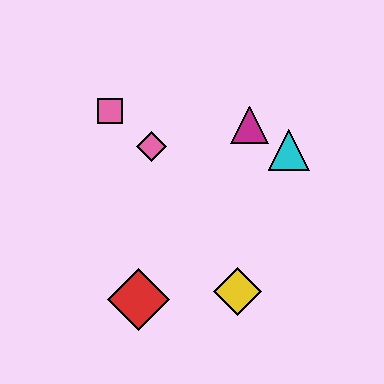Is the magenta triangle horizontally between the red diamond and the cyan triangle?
Yes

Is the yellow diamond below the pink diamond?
Yes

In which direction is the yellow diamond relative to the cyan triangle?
The yellow diamond is below the cyan triangle.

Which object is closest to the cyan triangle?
The magenta triangle is closest to the cyan triangle.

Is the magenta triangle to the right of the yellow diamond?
Yes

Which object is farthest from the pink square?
The yellow diamond is farthest from the pink square.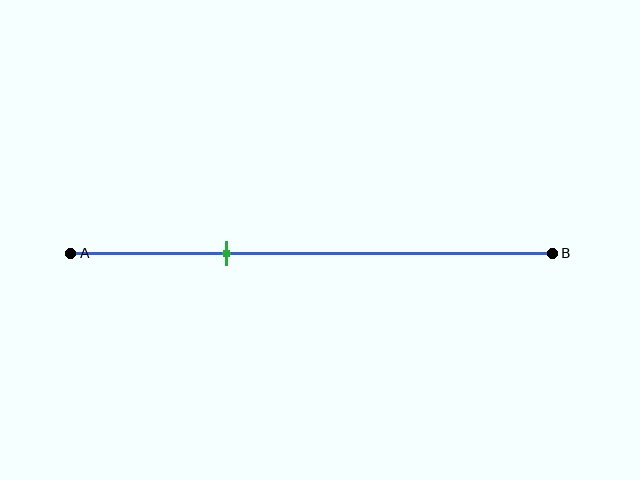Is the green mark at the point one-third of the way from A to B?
Yes, the mark is approximately at the one-third point.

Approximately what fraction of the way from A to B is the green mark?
The green mark is approximately 30% of the way from A to B.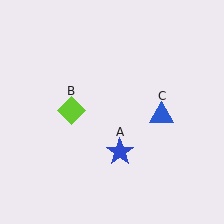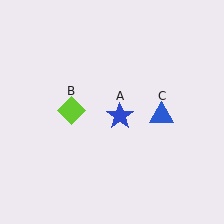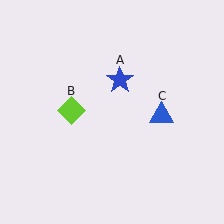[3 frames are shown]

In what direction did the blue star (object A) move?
The blue star (object A) moved up.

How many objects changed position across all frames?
1 object changed position: blue star (object A).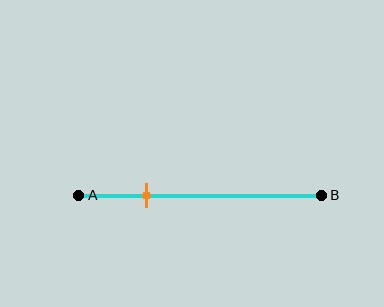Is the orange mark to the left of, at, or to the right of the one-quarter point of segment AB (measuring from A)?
The orange mark is approximately at the one-quarter point of segment AB.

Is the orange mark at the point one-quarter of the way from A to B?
Yes, the mark is approximately at the one-quarter point.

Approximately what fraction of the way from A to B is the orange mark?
The orange mark is approximately 30% of the way from A to B.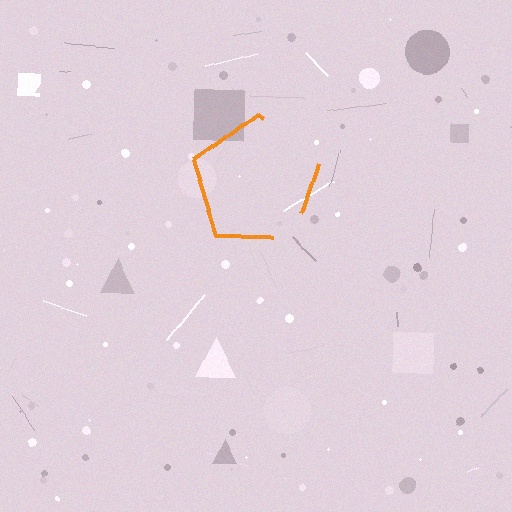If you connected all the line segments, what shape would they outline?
They would outline a pentagon.